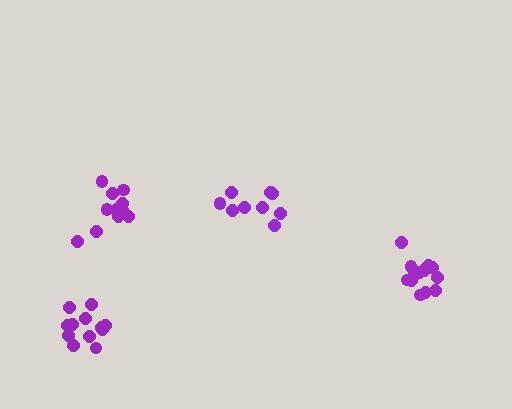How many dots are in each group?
Group 1: 9 dots, Group 2: 12 dots, Group 3: 11 dots, Group 4: 14 dots (46 total).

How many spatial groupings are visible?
There are 4 spatial groupings.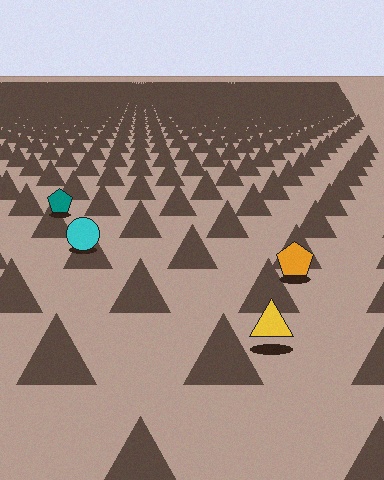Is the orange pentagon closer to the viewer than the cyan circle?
Yes. The orange pentagon is closer — you can tell from the texture gradient: the ground texture is coarser near it.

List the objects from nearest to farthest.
From nearest to farthest: the yellow triangle, the orange pentagon, the cyan circle, the teal pentagon.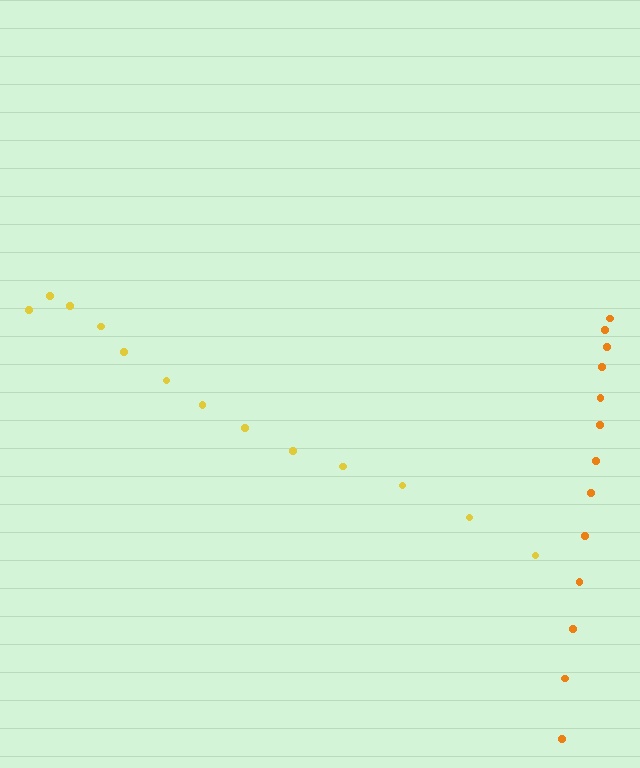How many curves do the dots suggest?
There are 2 distinct paths.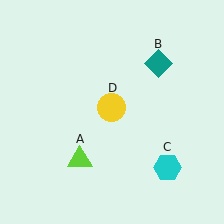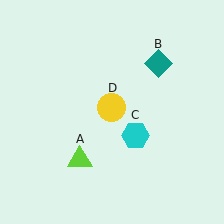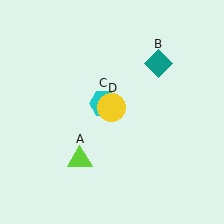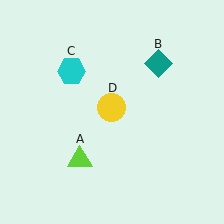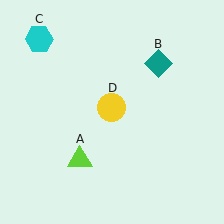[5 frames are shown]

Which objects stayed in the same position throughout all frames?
Lime triangle (object A) and teal diamond (object B) and yellow circle (object D) remained stationary.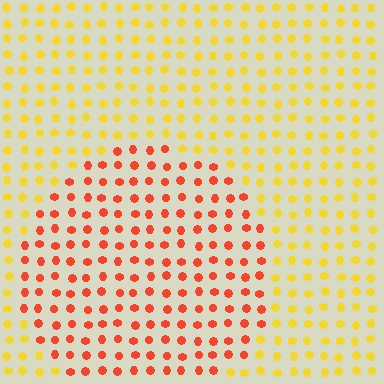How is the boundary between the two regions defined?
The boundary is defined purely by a slight shift in hue (about 44 degrees). Spacing, size, and orientation are identical on both sides.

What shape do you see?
I see a circle.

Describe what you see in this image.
The image is filled with small yellow elements in a uniform arrangement. A circle-shaped region is visible where the elements are tinted to a slightly different hue, forming a subtle color boundary.